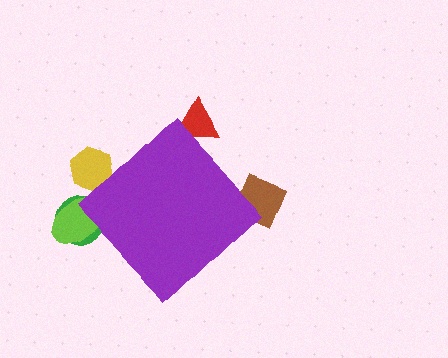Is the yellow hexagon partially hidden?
Yes, the yellow hexagon is partially hidden behind the purple diamond.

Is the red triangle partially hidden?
Yes, the red triangle is partially hidden behind the purple diamond.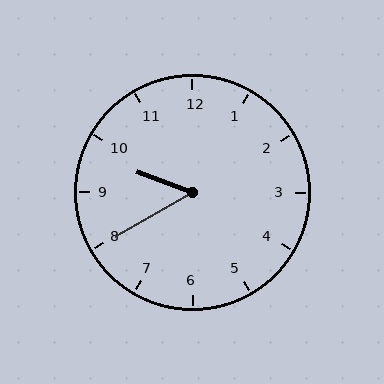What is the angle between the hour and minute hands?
Approximately 50 degrees.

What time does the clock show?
9:40.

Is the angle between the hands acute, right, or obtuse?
It is acute.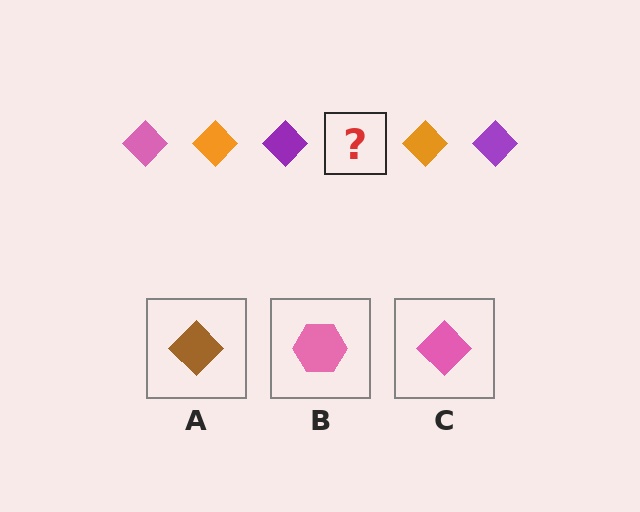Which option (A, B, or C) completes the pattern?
C.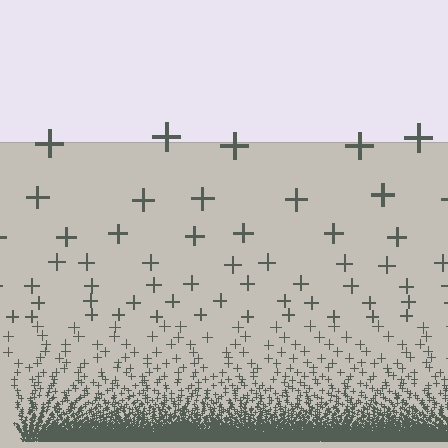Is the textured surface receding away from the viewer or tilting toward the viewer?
The surface appears to tilt toward the viewer. Texture elements get larger and sparser toward the top.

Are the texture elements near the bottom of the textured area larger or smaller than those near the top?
Smaller. The gradient is inverted — elements near the bottom are smaller and denser.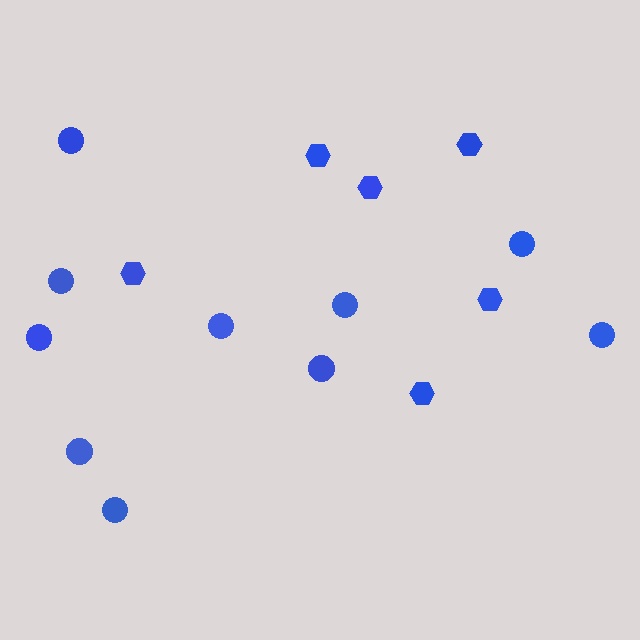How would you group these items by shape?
There are 2 groups: one group of circles (10) and one group of hexagons (6).